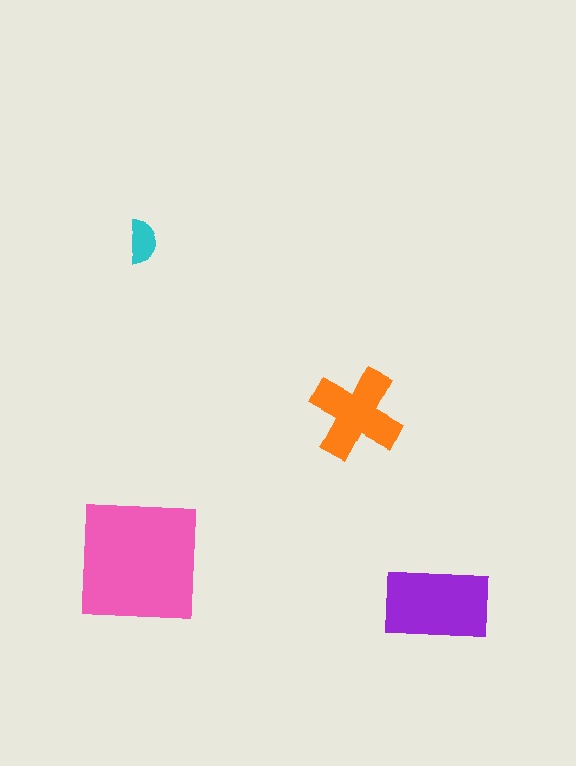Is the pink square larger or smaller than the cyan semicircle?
Larger.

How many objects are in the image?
There are 4 objects in the image.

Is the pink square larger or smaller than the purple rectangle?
Larger.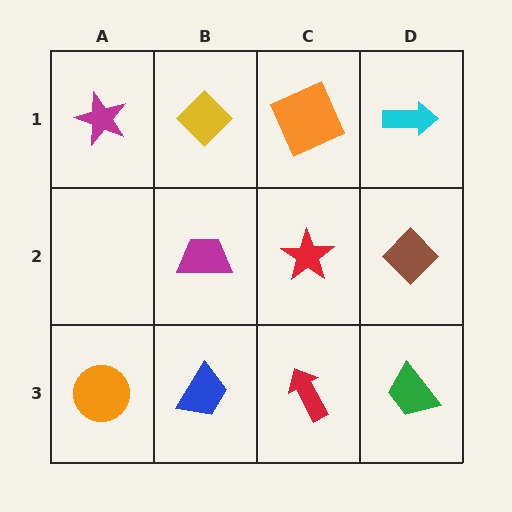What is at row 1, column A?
A magenta star.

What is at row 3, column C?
A red arrow.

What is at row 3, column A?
An orange circle.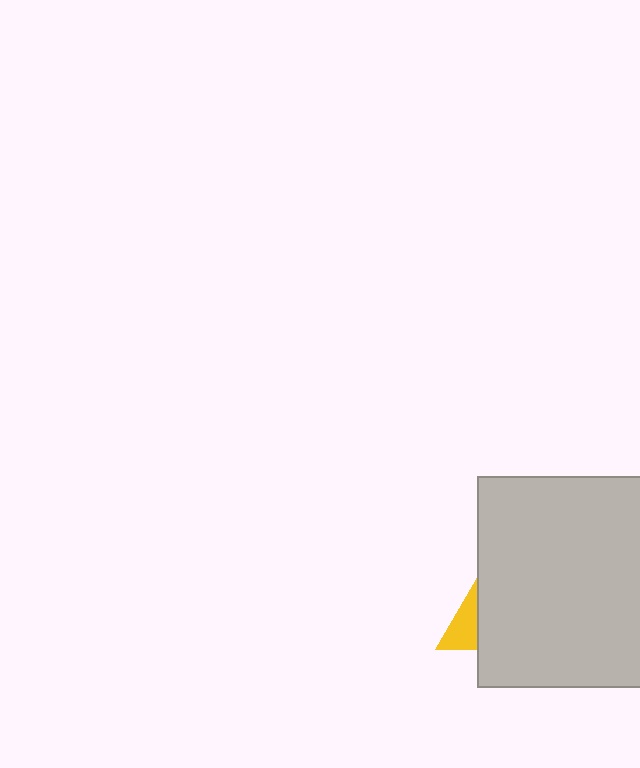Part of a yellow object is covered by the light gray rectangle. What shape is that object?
It is a triangle.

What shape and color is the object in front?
The object in front is a light gray rectangle.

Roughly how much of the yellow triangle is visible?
A small part of it is visible (roughly 33%).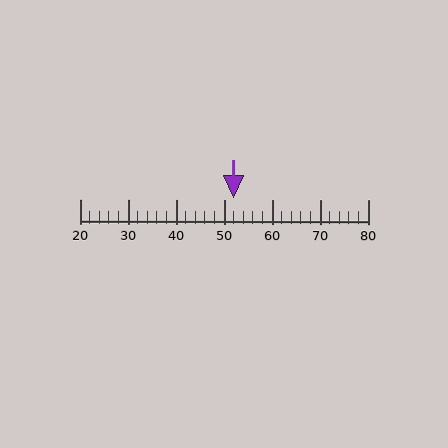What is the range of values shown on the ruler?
The ruler shows values from 20 to 80.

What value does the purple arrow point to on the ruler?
The purple arrow points to approximately 52.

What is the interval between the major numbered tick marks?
The major tick marks are spaced 10 units apart.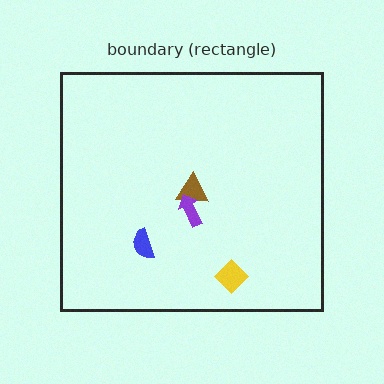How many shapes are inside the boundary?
4 inside, 0 outside.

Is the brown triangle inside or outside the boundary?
Inside.